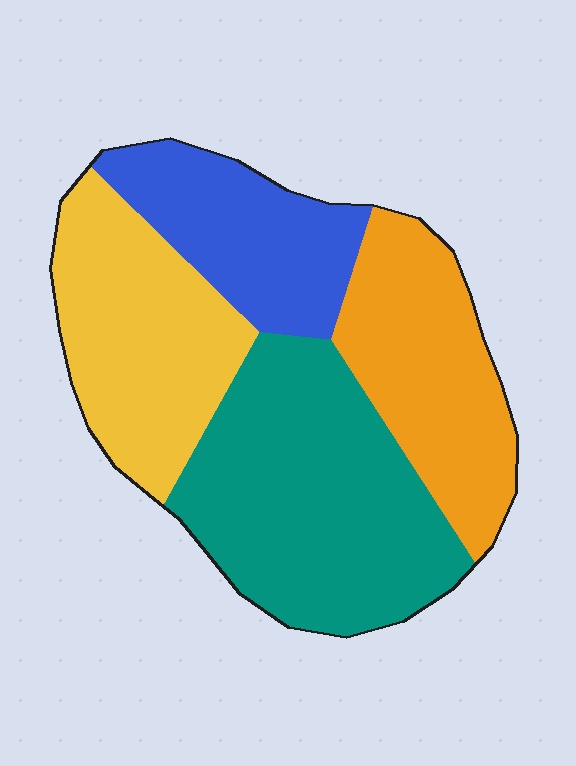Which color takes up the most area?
Teal, at roughly 35%.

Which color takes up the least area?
Blue, at roughly 20%.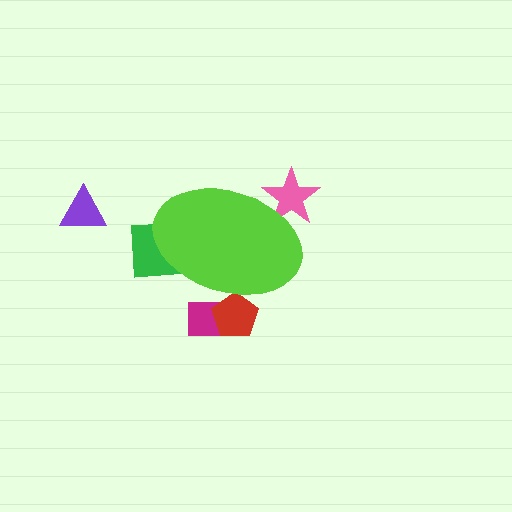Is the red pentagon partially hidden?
Yes, the red pentagon is partially hidden behind the lime ellipse.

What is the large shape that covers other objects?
A lime ellipse.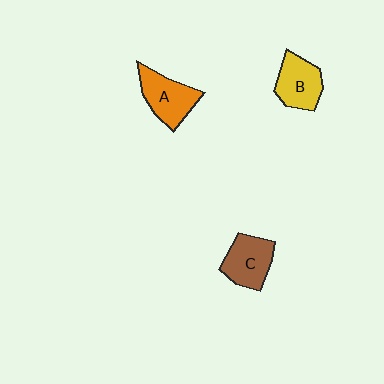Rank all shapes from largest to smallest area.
From largest to smallest: A (orange), C (brown), B (yellow).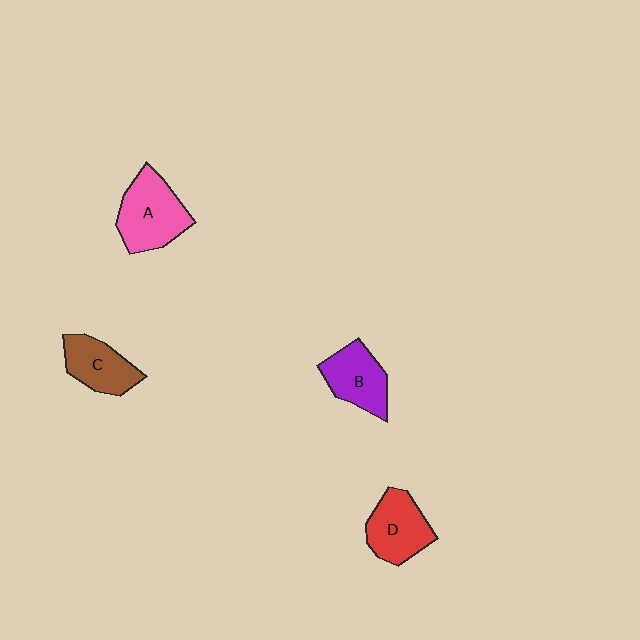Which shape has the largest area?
Shape A (pink).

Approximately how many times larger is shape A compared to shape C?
Approximately 1.4 times.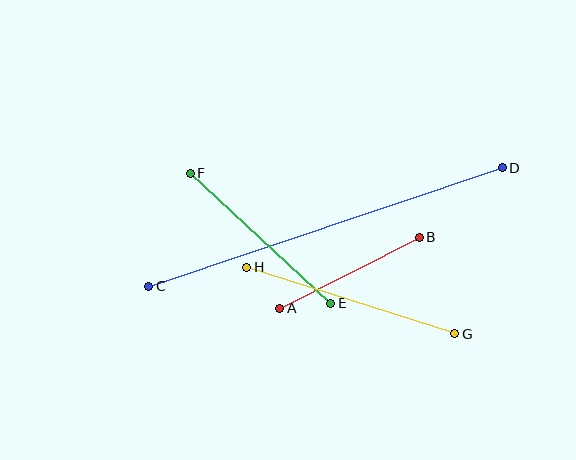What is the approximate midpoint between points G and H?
The midpoint is at approximately (351, 300) pixels.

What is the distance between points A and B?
The distance is approximately 156 pixels.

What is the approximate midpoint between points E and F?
The midpoint is at approximately (261, 238) pixels.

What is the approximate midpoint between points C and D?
The midpoint is at approximately (325, 227) pixels.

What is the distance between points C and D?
The distance is approximately 373 pixels.